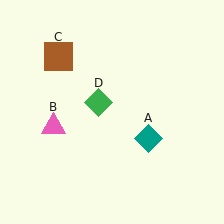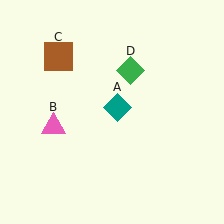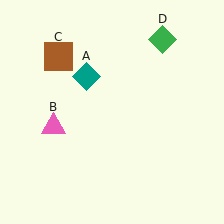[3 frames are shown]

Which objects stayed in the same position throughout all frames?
Pink triangle (object B) and brown square (object C) remained stationary.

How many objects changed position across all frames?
2 objects changed position: teal diamond (object A), green diamond (object D).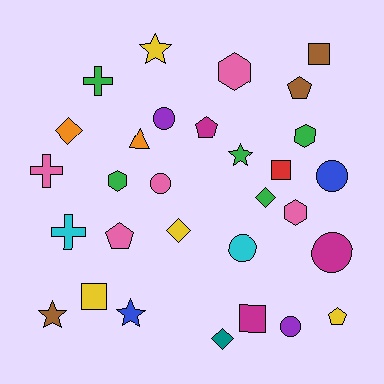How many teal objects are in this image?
There is 1 teal object.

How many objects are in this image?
There are 30 objects.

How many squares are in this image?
There are 4 squares.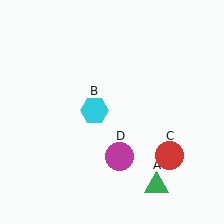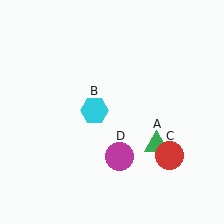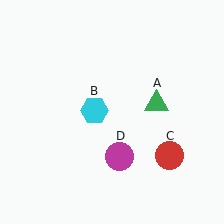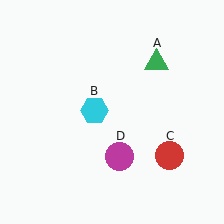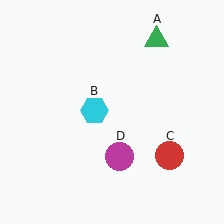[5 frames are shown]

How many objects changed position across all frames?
1 object changed position: green triangle (object A).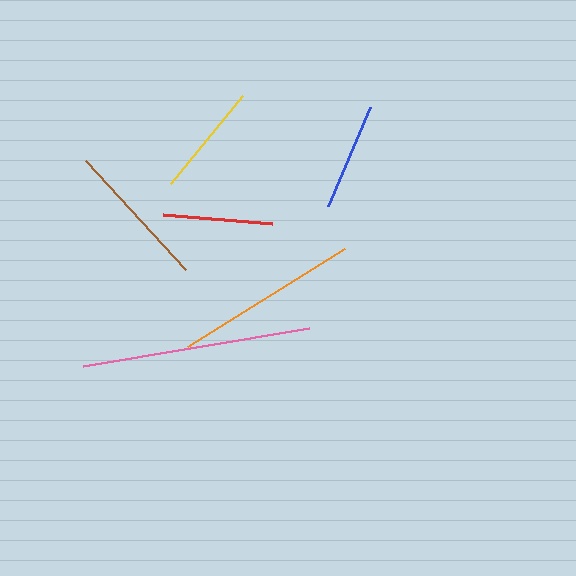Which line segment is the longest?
The pink line is the longest at approximately 230 pixels.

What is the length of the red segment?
The red segment is approximately 109 pixels long.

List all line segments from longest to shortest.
From longest to shortest: pink, orange, brown, yellow, red, blue.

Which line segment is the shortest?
The blue line is the shortest at approximately 107 pixels.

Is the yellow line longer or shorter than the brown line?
The brown line is longer than the yellow line.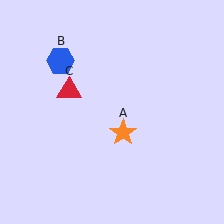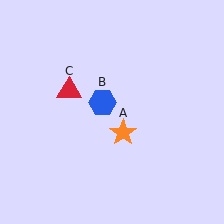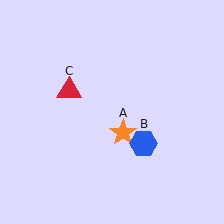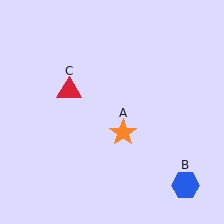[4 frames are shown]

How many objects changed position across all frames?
1 object changed position: blue hexagon (object B).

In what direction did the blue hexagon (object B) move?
The blue hexagon (object B) moved down and to the right.